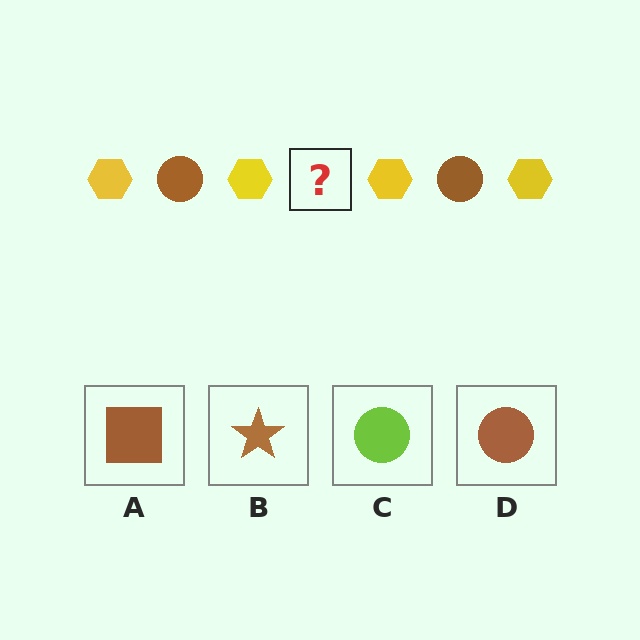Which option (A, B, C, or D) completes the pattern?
D.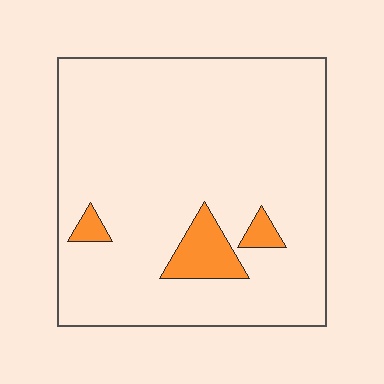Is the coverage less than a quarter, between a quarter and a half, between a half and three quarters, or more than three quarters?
Less than a quarter.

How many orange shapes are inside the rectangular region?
3.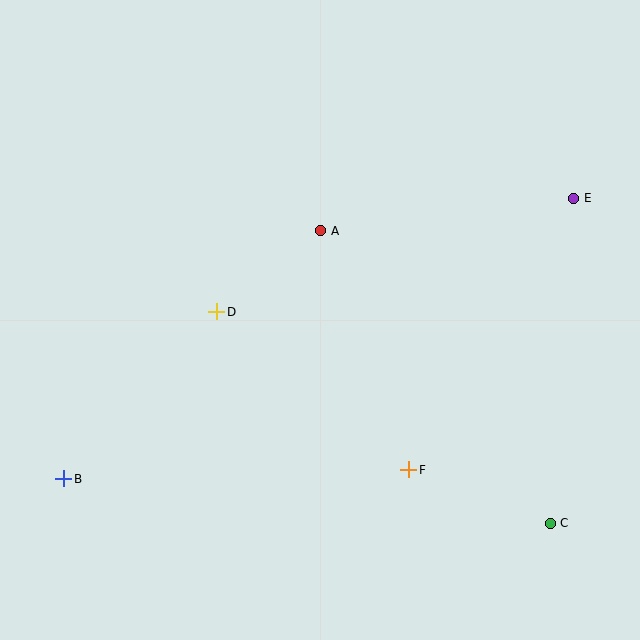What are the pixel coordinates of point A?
Point A is at (321, 231).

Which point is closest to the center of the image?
Point A at (321, 231) is closest to the center.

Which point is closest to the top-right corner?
Point E is closest to the top-right corner.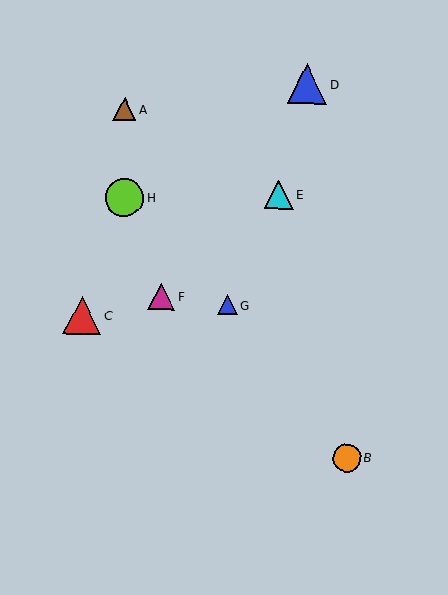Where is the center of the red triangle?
The center of the red triangle is at (82, 315).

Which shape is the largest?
The blue triangle (labeled D) is the largest.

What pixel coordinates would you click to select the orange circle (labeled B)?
Click at (347, 458) to select the orange circle B.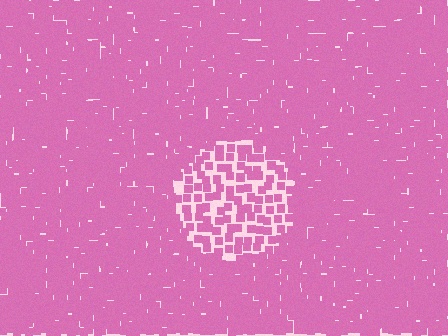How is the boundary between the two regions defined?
The boundary is defined by a change in element density (approximately 2.3x ratio). All elements are the same color, size, and shape.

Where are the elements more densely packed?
The elements are more densely packed outside the circle boundary.